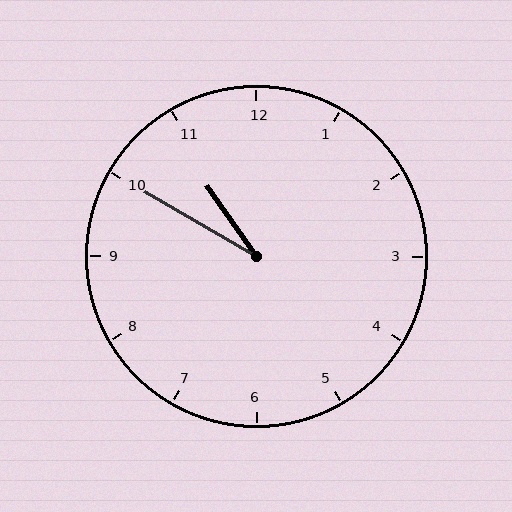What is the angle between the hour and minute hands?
Approximately 25 degrees.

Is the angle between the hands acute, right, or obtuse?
It is acute.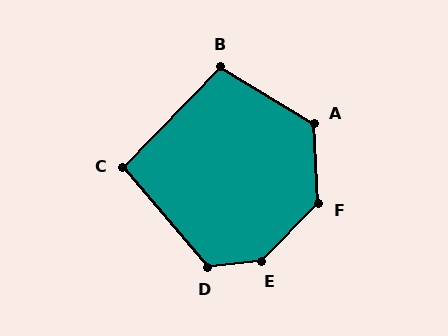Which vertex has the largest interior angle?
E, at approximately 141 degrees.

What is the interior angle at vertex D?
Approximately 124 degrees (obtuse).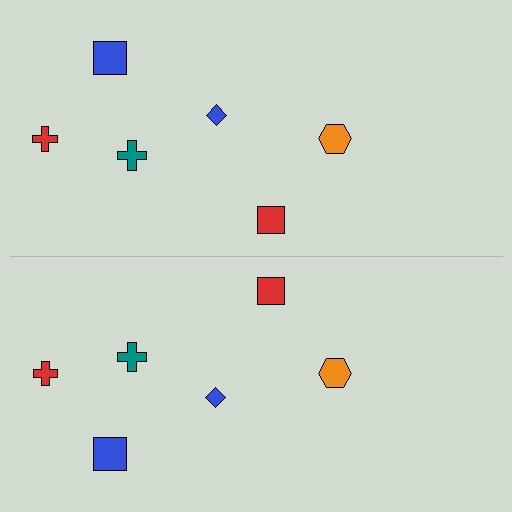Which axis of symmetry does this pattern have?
The pattern has a horizontal axis of symmetry running through the center of the image.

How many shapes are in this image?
There are 12 shapes in this image.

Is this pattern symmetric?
Yes, this pattern has bilateral (reflection) symmetry.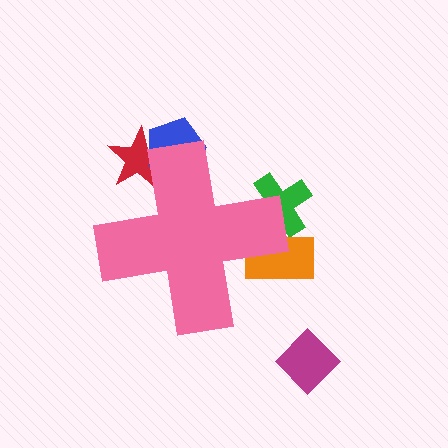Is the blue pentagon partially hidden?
Yes, the blue pentagon is partially hidden behind the pink cross.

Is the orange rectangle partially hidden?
Yes, the orange rectangle is partially hidden behind the pink cross.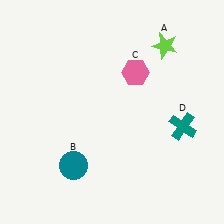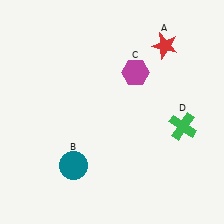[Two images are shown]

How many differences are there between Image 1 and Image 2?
There are 3 differences between the two images.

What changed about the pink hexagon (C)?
In Image 1, C is pink. In Image 2, it changed to magenta.